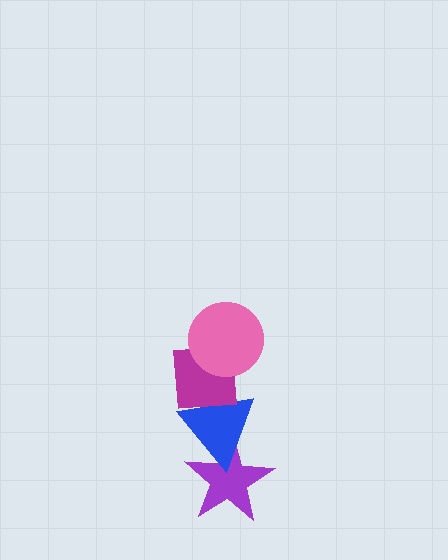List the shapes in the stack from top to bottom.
From top to bottom: the pink circle, the magenta square, the blue triangle, the purple star.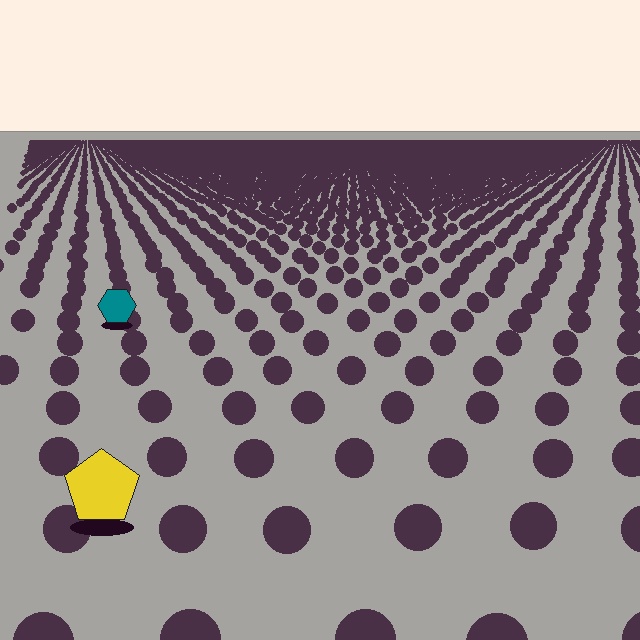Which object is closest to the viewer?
The yellow pentagon is closest. The texture marks near it are larger and more spread out.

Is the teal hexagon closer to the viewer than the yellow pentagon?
No. The yellow pentagon is closer — you can tell from the texture gradient: the ground texture is coarser near it.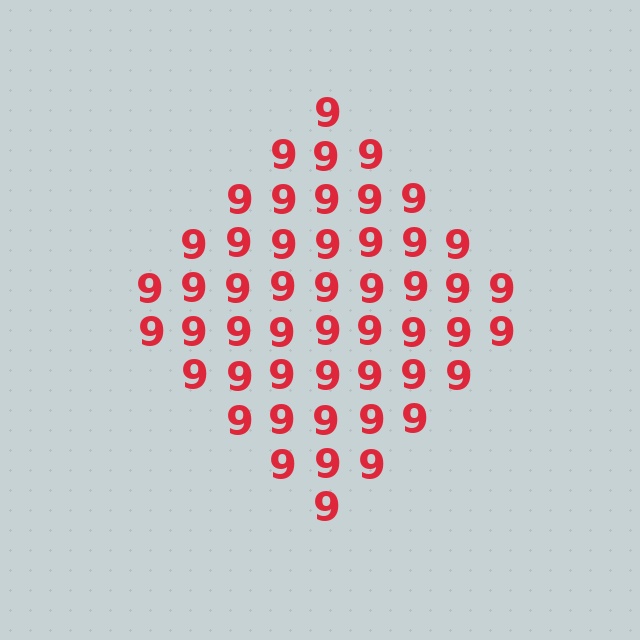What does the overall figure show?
The overall figure shows a diamond.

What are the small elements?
The small elements are digit 9's.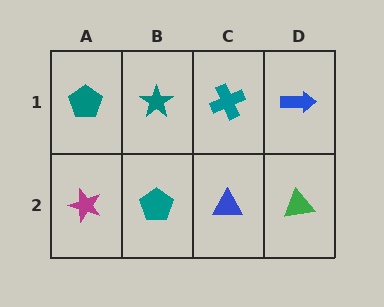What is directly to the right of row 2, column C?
A green triangle.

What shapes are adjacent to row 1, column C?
A blue triangle (row 2, column C), a teal star (row 1, column B), a blue arrow (row 1, column D).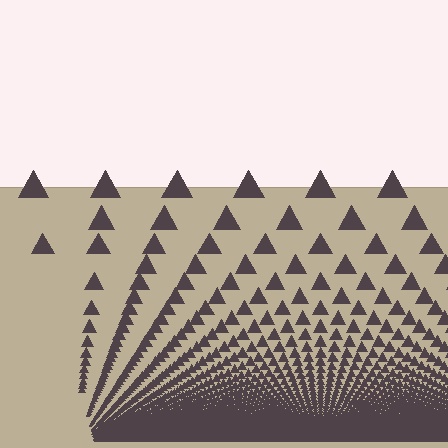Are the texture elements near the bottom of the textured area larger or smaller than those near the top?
Smaller. The gradient is inverted — elements near the bottom are smaller and denser.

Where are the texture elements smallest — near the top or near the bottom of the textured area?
Near the bottom.